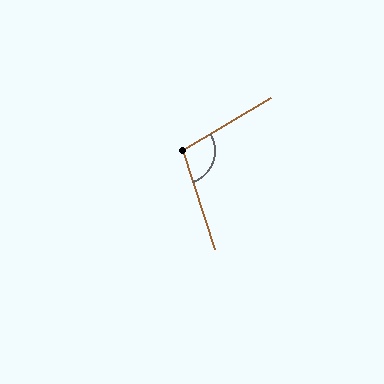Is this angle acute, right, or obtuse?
It is obtuse.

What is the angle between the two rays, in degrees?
Approximately 103 degrees.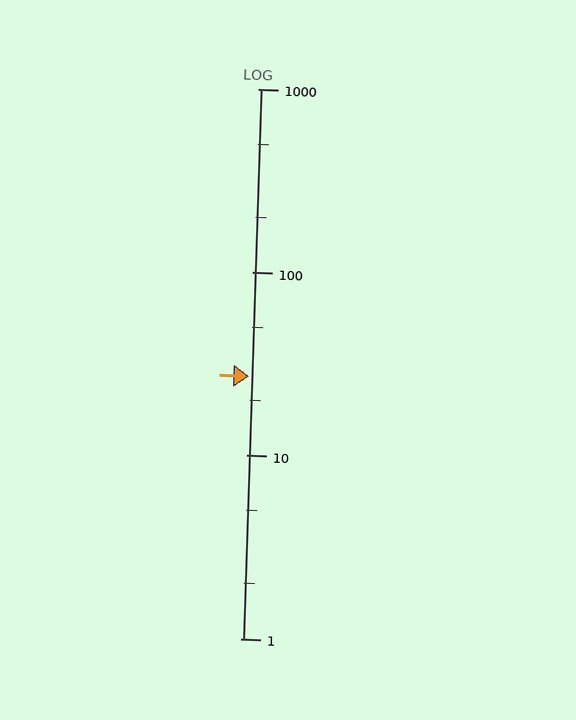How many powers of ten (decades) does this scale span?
The scale spans 3 decades, from 1 to 1000.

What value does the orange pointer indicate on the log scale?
The pointer indicates approximately 27.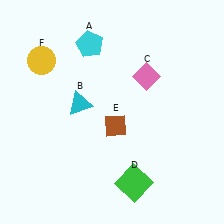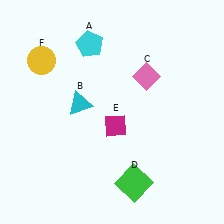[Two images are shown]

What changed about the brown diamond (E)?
In Image 1, E is brown. In Image 2, it changed to magenta.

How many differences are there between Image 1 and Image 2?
There is 1 difference between the two images.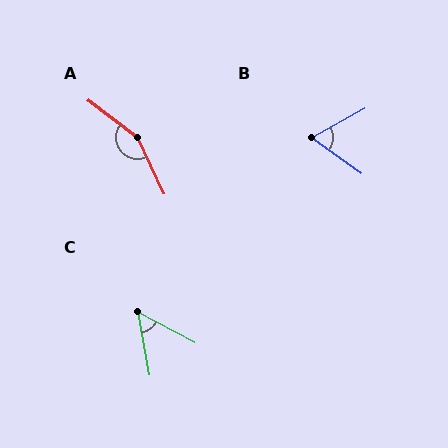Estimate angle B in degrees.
Approximately 64 degrees.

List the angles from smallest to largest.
C (51°), B (64°), A (153°).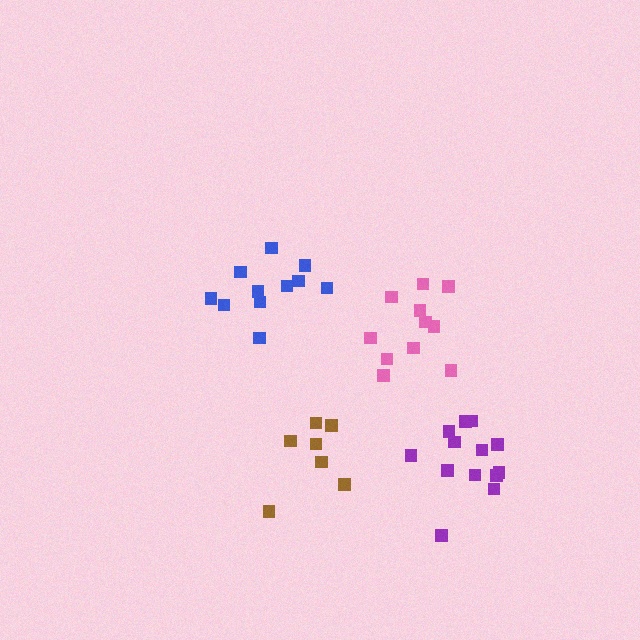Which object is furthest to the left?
The blue cluster is leftmost.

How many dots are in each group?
Group 1: 11 dots, Group 2: 11 dots, Group 3: 7 dots, Group 4: 13 dots (42 total).